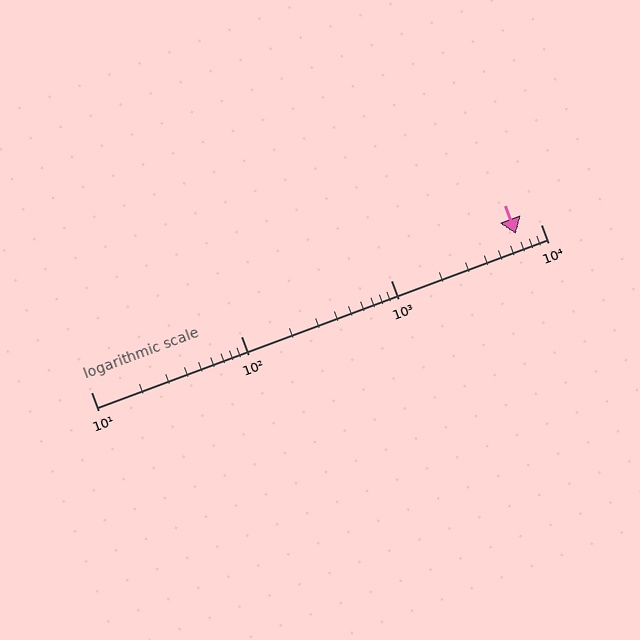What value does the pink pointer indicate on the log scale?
The pointer indicates approximately 6800.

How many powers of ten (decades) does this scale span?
The scale spans 3 decades, from 10 to 10000.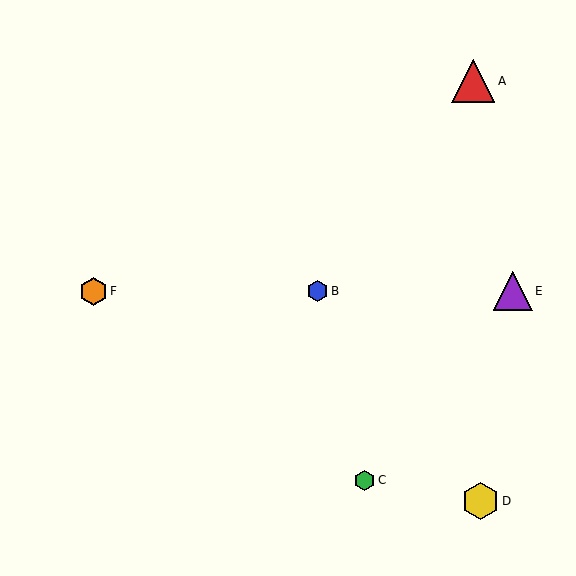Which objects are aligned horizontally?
Objects B, E, F are aligned horizontally.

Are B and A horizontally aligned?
No, B is at y≈291 and A is at y≈81.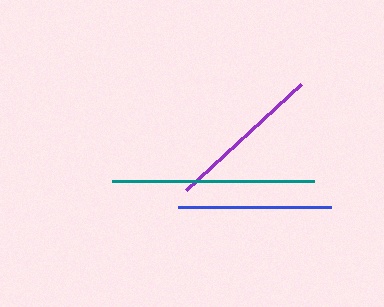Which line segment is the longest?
The teal line is the longest at approximately 202 pixels.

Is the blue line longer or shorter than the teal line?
The teal line is longer than the blue line.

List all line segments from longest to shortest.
From longest to shortest: teal, purple, blue.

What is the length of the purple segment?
The purple segment is approximately 156 pixels long.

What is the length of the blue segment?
The blue segment is approximately 153 pixels long.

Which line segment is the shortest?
The blue line is the shortest at approximately 153 pixels.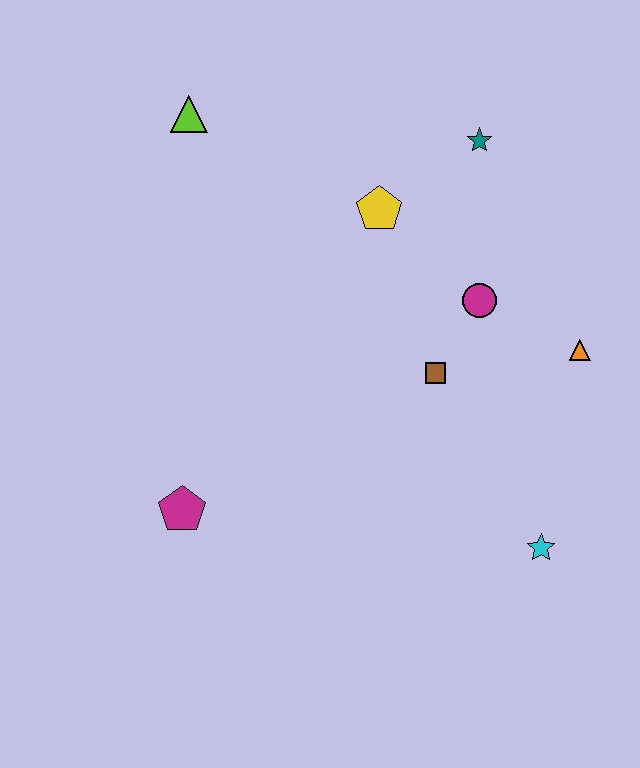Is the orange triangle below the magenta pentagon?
No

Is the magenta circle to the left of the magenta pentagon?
No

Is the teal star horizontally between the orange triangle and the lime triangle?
Yes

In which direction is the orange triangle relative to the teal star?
The orange triangle is below the teal star.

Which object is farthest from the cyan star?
The lime triangle is farthest from the cyan star.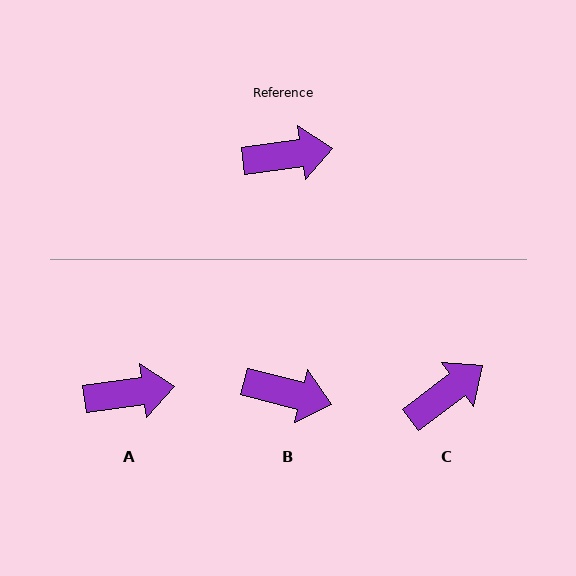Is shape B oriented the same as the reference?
No, it is off by about 22 degrees.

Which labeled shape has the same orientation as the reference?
A.